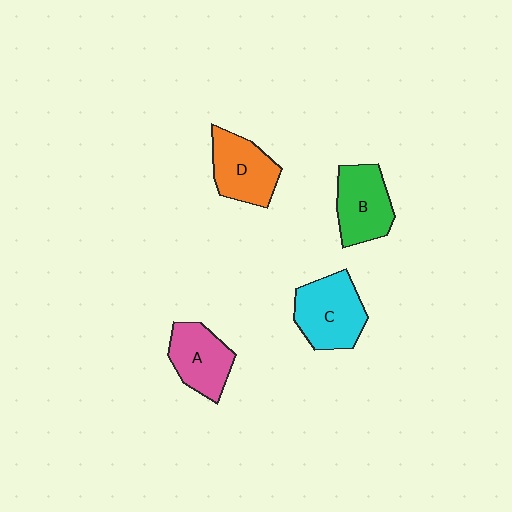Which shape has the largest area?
Shape C (cyan).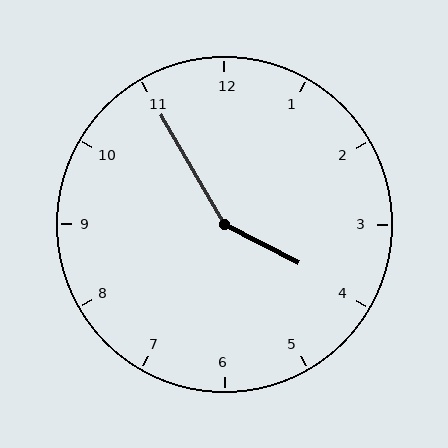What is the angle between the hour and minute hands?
Approximately 148 degrees.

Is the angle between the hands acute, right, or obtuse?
It is obtuse.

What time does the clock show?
3:55.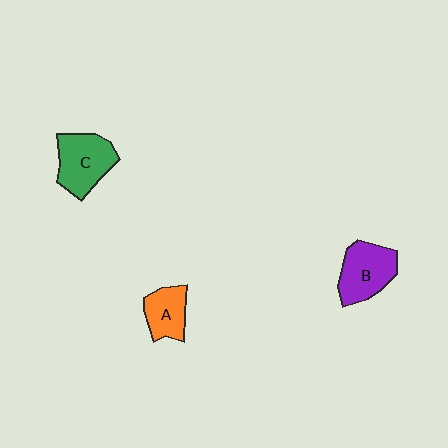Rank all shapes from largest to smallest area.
From largest to smallest: C (green), B (purple), A (orange).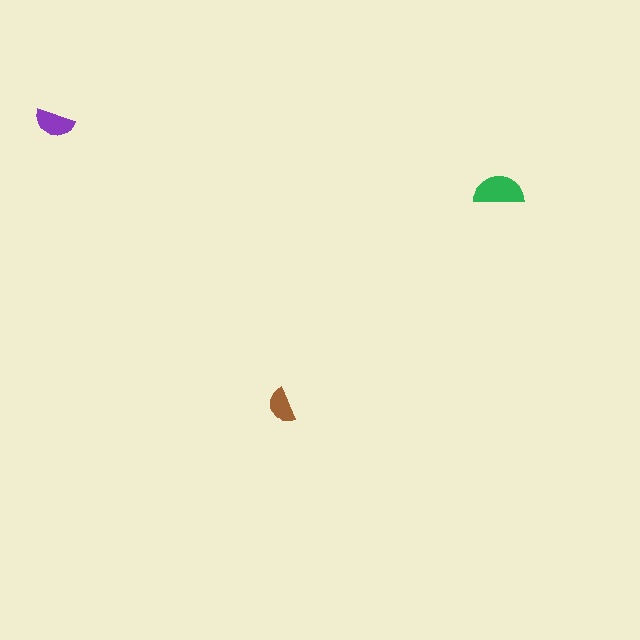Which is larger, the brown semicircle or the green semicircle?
The green one.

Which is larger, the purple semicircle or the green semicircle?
The green one.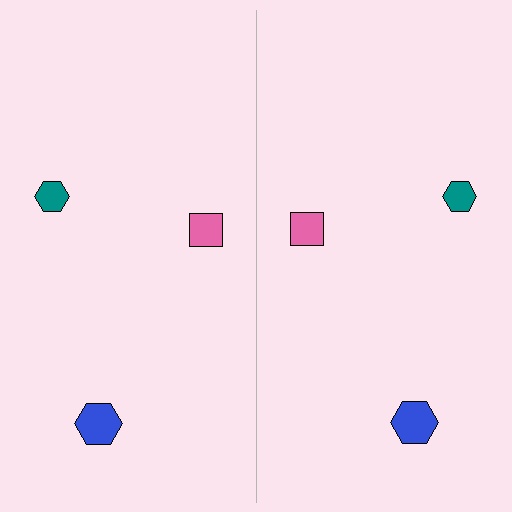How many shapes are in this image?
There are 6 shapes in this image.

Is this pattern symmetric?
Yes, this pattern has bilateral (reflection) symmetry.